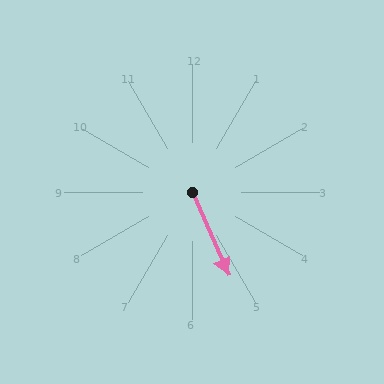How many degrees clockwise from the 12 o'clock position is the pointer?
Approximately 156 degrees.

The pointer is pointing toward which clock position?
Roughly 5 o'clock.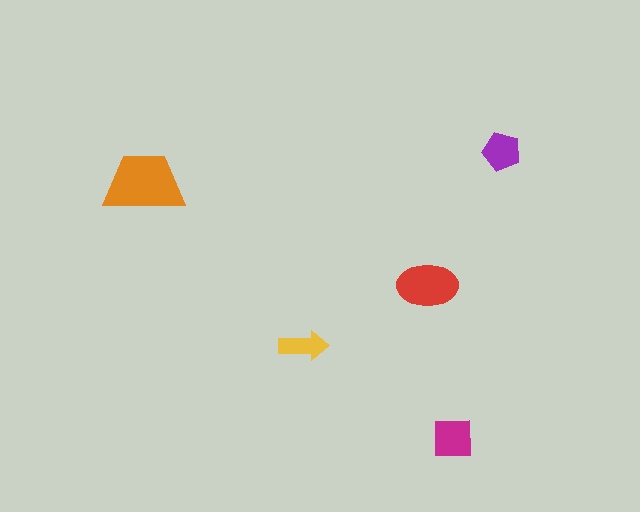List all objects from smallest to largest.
The yellow arrow, the purple pentagon, the magenta square, the red ellipse, the orange trapezoid.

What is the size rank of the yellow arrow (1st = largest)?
5th.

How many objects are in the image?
There are 5 objects in the image.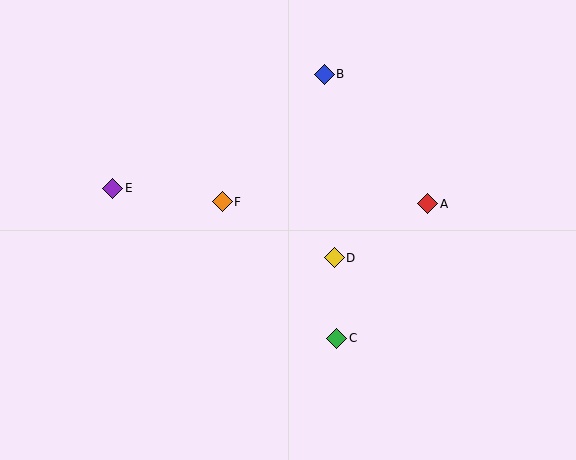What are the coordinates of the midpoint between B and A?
The midpoint between B and A is at (376, 139).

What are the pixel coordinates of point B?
Point B is at (324, 74).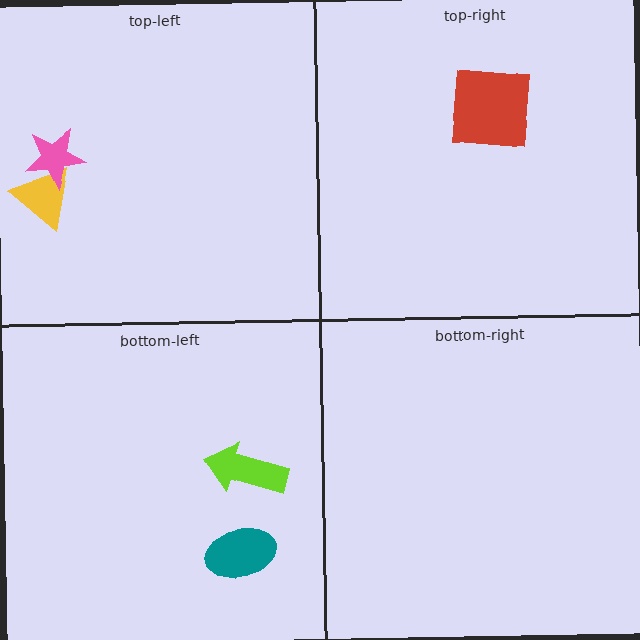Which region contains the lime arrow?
The bottom-left region.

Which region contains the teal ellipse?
The bottom-left region.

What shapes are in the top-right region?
The red square.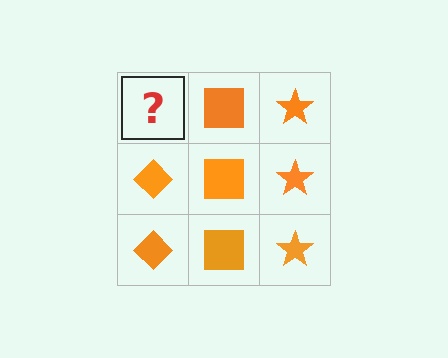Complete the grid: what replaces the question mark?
The question mark should be replaced with an orange diamond.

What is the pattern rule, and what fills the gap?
The rule is that each column has a consistent shape. The gap should be filled with an orange diamond.